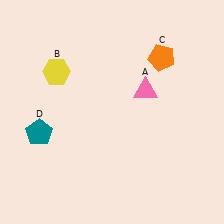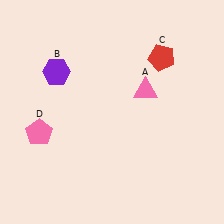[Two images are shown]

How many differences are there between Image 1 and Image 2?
There are 3 differences between the two images.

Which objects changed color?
B changed from yellow to purple. C changed from orange to red. D changed from teal to pink.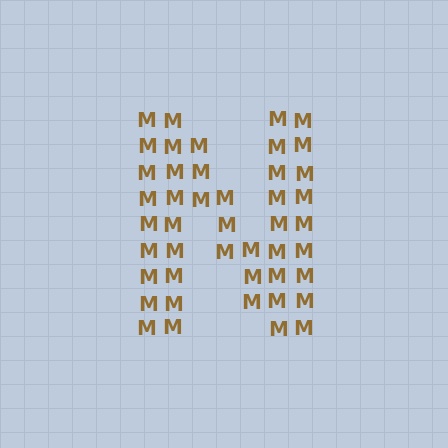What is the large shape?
The large shape is the letter N.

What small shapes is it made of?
It is made of small letter M's.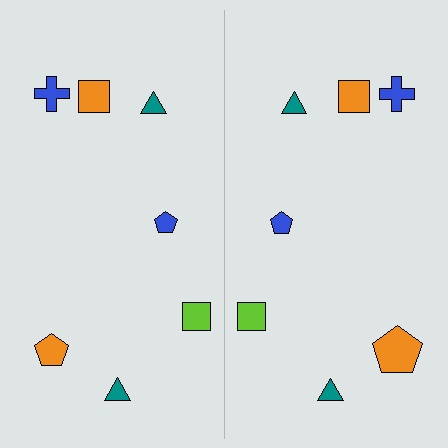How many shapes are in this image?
There are 14 shapes in this image.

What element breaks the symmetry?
The orange pentagon on the right side has a different size than its mirror counterpart.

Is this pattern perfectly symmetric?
No, the pattern is not perfectly symmetric. The orange pentagon on the right side has a different size than its mirror counterpart.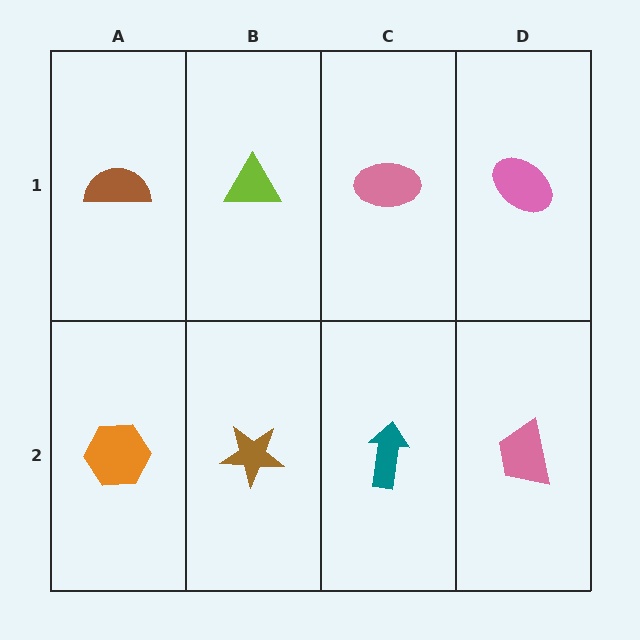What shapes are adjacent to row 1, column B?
A brown star (row 2, column B), a brown semicircle (row 1, column A), a pink ellipse (row 1, column C).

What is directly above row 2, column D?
A pink ellipse.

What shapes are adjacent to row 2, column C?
A pink ellipse (row 1, column C), a brown star (row 2, column B), a pink trapezoid (row 2, column D).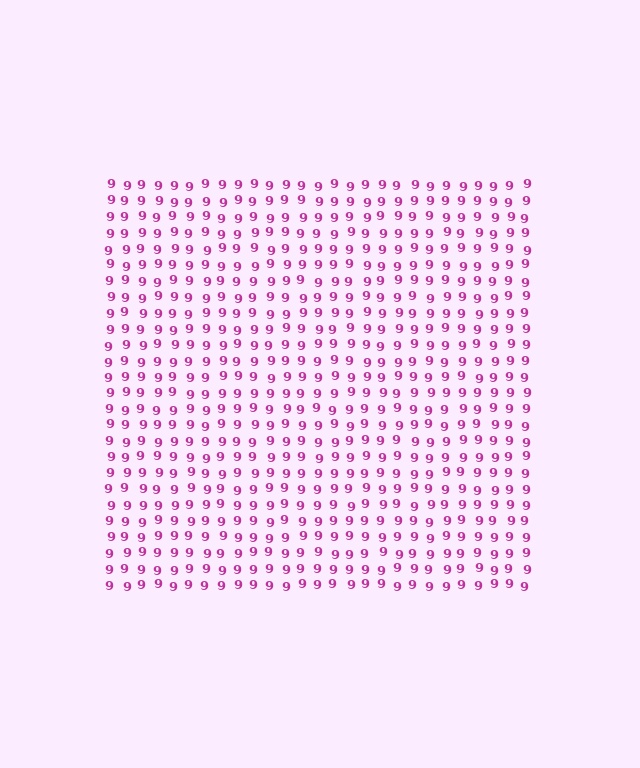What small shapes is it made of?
It is made of small digit 9's.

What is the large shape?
The large shape is a square.